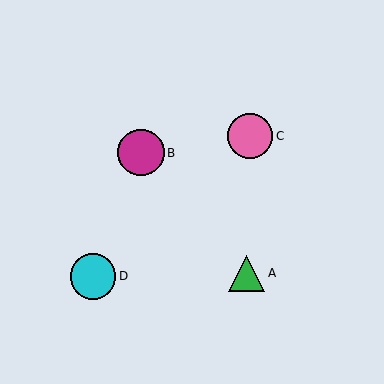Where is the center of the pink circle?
The center of the pink circle is at (250, 136).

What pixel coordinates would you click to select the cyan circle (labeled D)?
Click at (93, 276) to select the cyan circle D.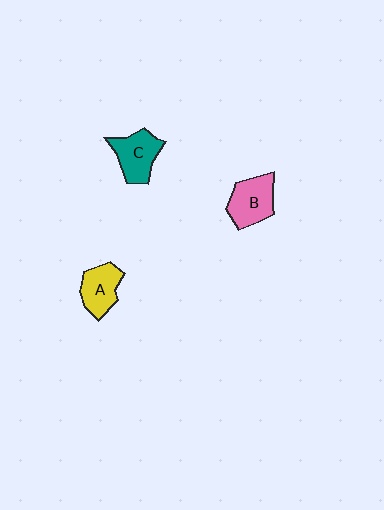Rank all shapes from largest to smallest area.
From largest to smallest: B (pink), C (teal), A (yellow).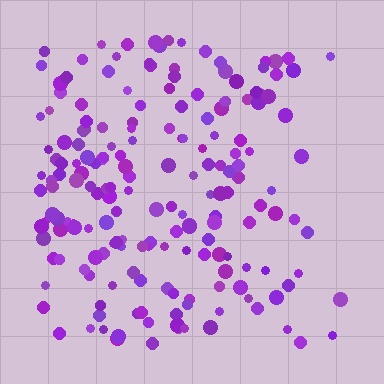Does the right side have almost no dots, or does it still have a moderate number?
Still a moderate number, just noticeably fewer than the left.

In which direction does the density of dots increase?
From right to left, with the left side densest.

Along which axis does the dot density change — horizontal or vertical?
Horizontal.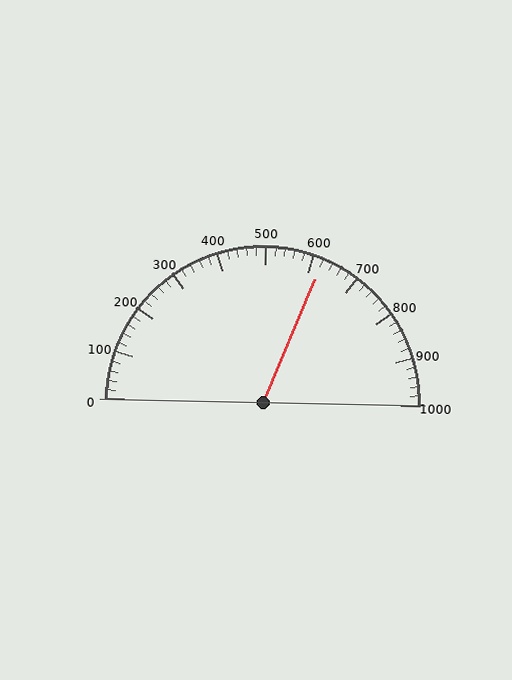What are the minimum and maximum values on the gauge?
The gauge ranges from 0 to 1000.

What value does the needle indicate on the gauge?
The needle indicates approximately 620.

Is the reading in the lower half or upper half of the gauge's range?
The reading is in the upper half of the range (0 to 1000).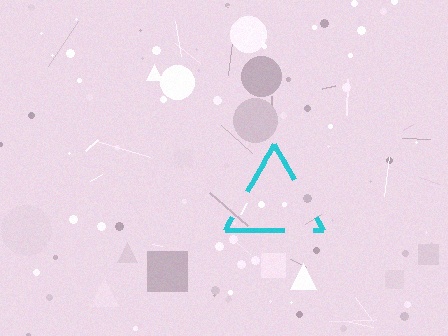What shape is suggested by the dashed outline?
The dashed outline suggests a triangle.